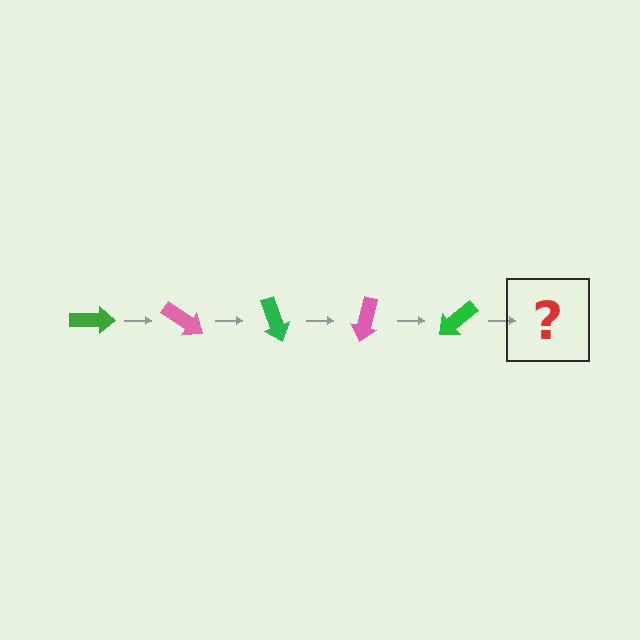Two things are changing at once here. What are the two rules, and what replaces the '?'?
The two rules are that it rotates 35 degrees each step and the color cycles through green and pink. The '?' should be a pink arrow, rotated 175 degrees from the start.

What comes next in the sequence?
The next element should be a pink arrow, rotated 175 degrees from the start.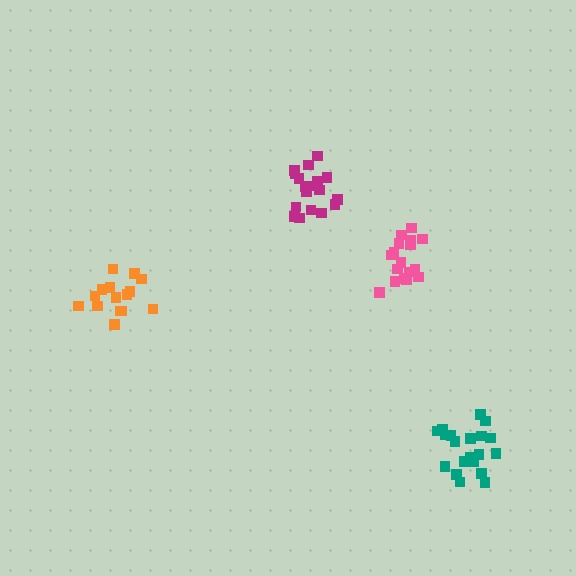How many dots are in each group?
Group 1: 18 dots, Group 2: 15 dots, Group 3: 18 dots, Group 4: 20 dots (71 total).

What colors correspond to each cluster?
The clusters are colored: pink, orange, magenta, teal.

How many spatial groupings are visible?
There are 4 spatial groupings.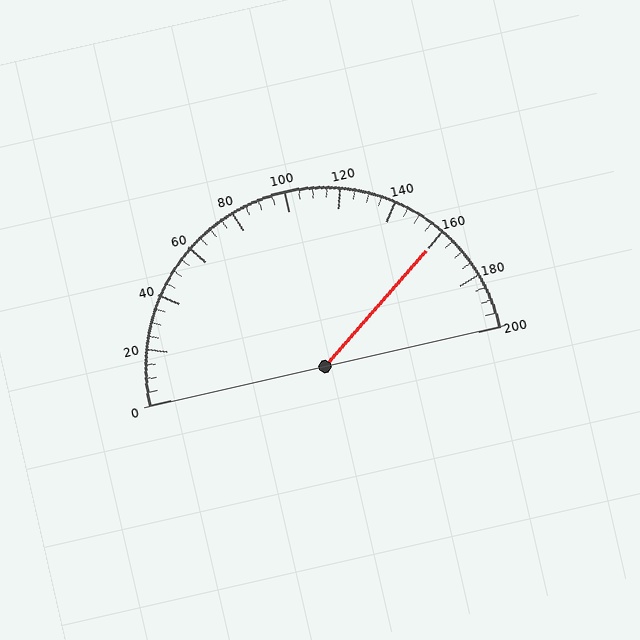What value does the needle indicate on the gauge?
The needle indicates approximately 160.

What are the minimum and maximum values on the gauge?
The gauge ranges from 0 to 200.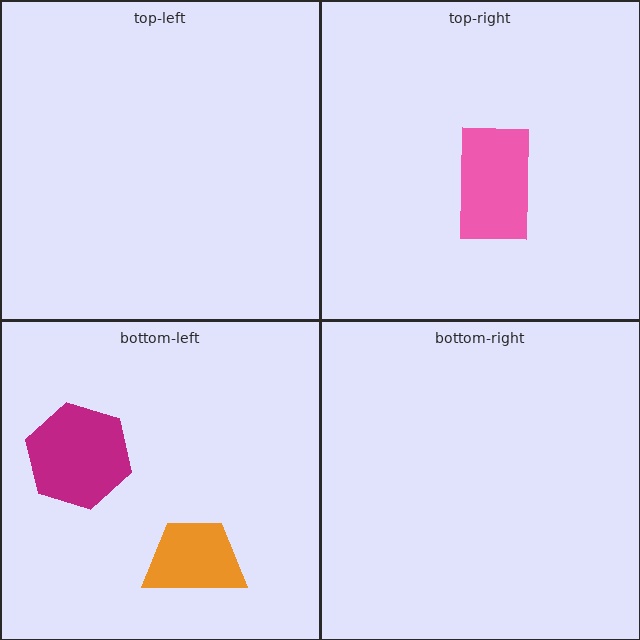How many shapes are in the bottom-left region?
2.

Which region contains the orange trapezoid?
The bottom-left region.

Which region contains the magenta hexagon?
The bottom-left region.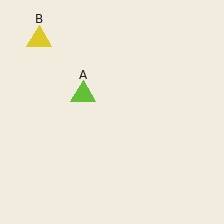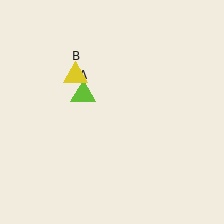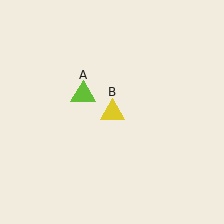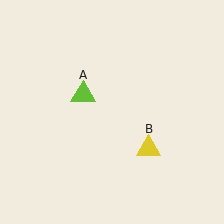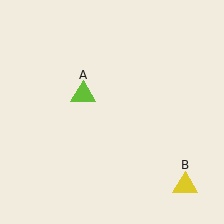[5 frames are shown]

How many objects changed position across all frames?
1 object changed position: yellow triangle (object B).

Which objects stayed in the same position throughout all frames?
Lime triangle (object A) remained stationary.